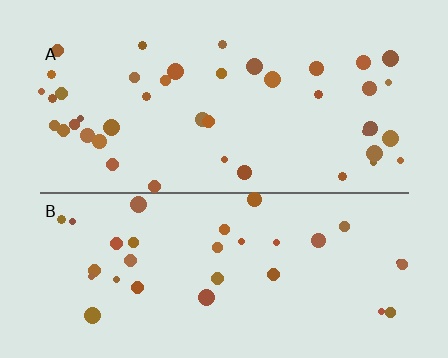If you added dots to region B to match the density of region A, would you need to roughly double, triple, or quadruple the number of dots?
Approximately double.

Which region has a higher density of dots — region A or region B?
A (the top).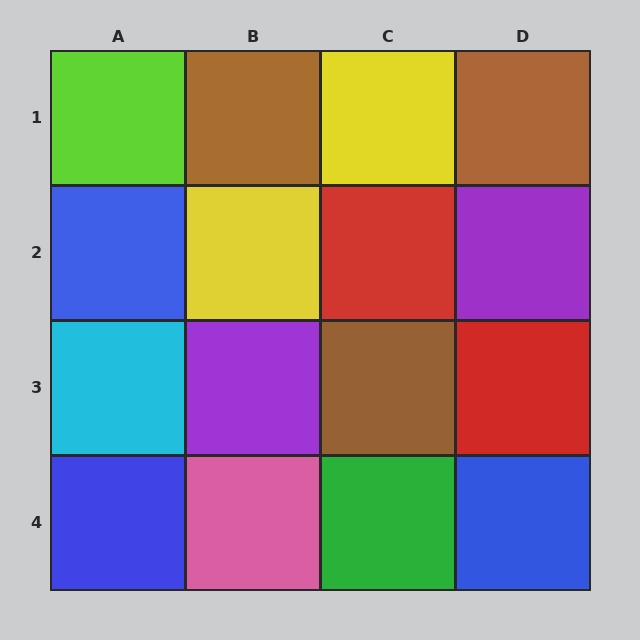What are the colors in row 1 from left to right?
Lime, brown, yellow, brown.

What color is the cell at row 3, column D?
Red.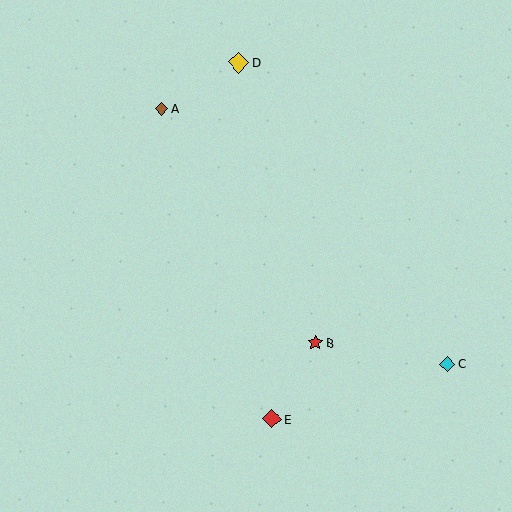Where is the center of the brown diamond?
The center of the brown diamond is at (161, 109).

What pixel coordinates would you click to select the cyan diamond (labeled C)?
Click at (447, 364) to select the cyan diamond C.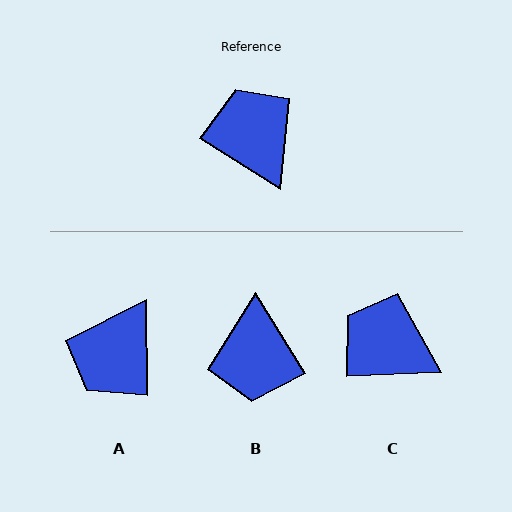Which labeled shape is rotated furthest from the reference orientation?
B, about 154 degrees away.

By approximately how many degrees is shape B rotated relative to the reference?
Approximately 154 degrees counter-clockwise.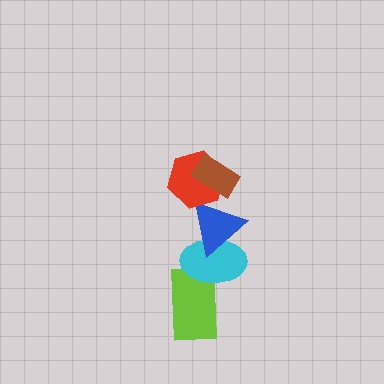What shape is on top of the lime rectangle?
The cyan ellipse is on top of the lime rectangle.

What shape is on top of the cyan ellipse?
The blue triangle is on top of the cyan ellipse.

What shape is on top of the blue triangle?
The red hexagon is on top of the blue triangle.